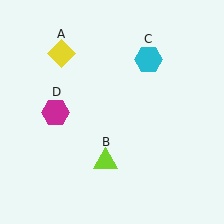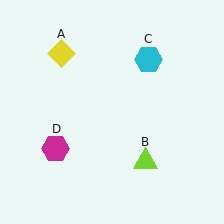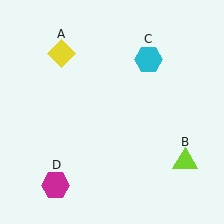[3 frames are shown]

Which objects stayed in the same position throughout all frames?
Yellow diamond (object A) and cyan hexagon (object C) remained stationary.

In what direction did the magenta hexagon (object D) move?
The magenta hexagon (object D) moved down.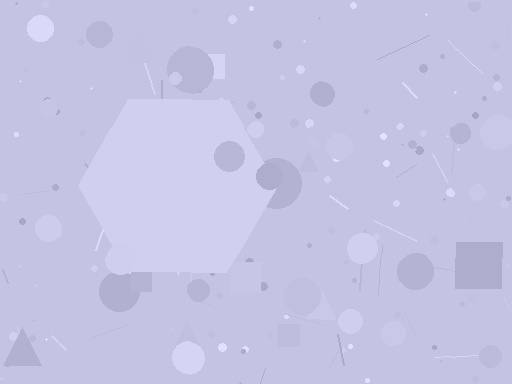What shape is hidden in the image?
A hexagon is hidden in the image.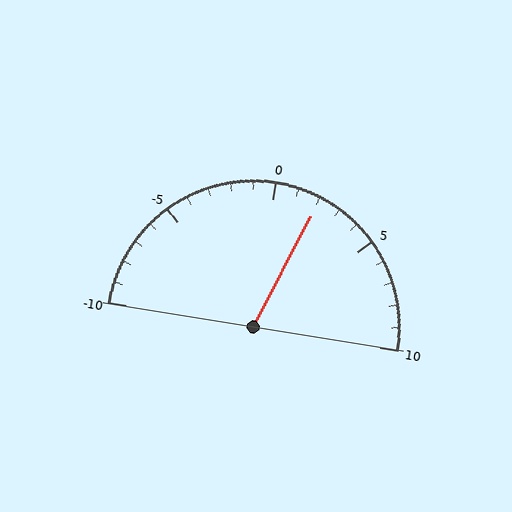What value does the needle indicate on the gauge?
The needle indicates approximately 2.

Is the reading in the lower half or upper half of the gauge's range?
The reading is in the upper half of the range (-10 to 10).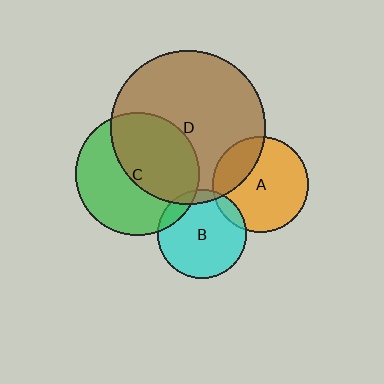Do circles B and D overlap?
Yes.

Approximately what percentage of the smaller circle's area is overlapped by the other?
Approximately 10%.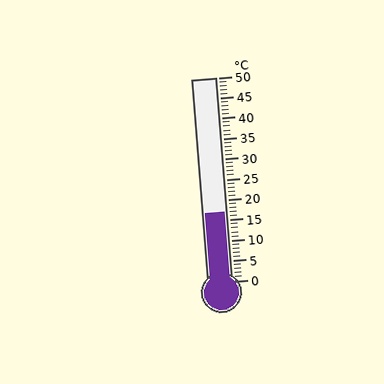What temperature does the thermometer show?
The thermometer shows approximately 17°C.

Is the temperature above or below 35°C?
The temperature is below 35°C.